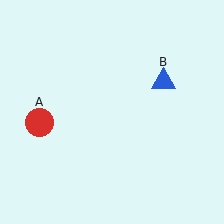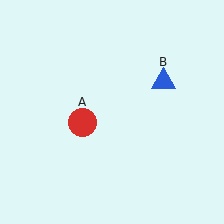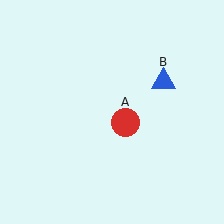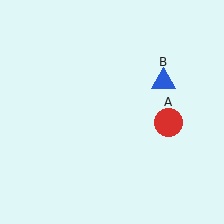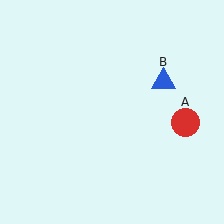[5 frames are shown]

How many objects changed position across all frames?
1 object changed position: red circle (object A).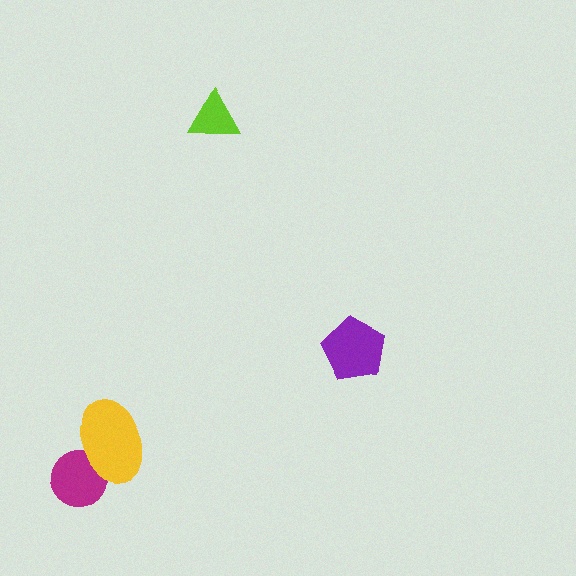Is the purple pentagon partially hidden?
No, no other shape covers it.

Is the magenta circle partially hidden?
Yes, it is partially covered by another shape.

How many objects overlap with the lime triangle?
0 objects overlap with the lime triangle.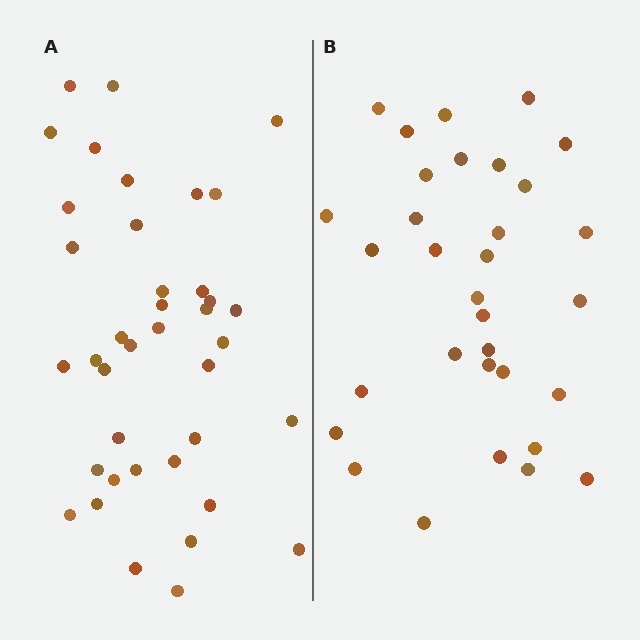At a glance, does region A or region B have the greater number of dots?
Region A (the left region) has more dots.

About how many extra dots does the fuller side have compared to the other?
Region A has roughly 8 or so more dots than region B.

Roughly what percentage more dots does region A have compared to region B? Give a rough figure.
About 20% more.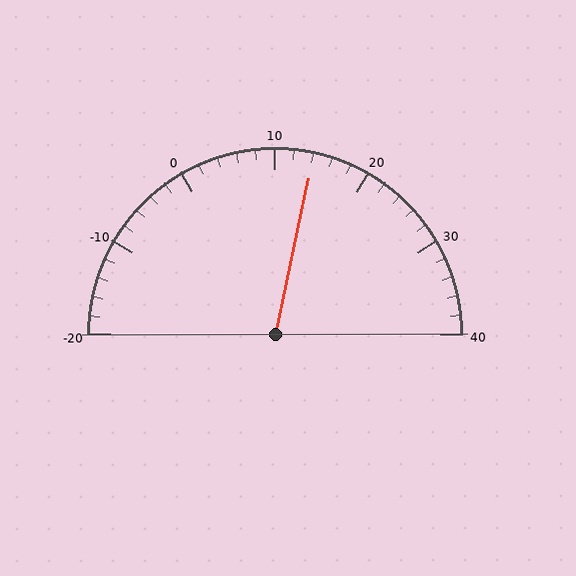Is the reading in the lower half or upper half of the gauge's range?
The reading is in the upper half of the range (-20 to 40).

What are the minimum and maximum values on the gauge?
The gauge ranges from -20 to 40.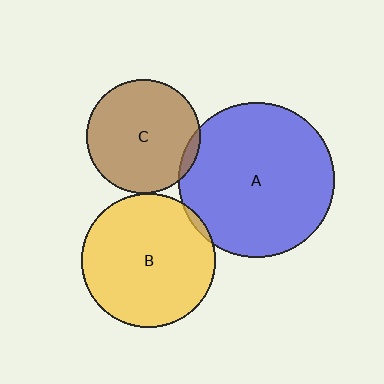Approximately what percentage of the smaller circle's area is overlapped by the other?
Approximately 5%.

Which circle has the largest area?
Circle A (blue).